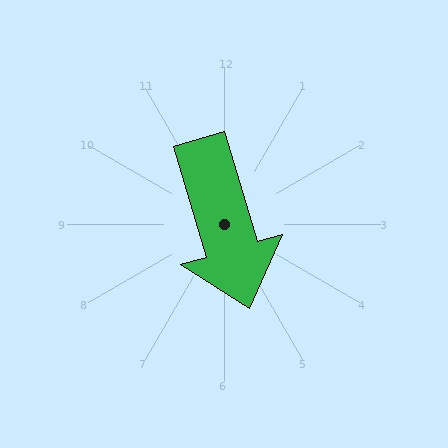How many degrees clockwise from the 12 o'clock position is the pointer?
Approximately 163 degrees.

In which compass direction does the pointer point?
South.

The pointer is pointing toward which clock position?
Roughly 5 o'clock.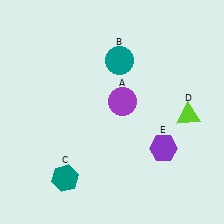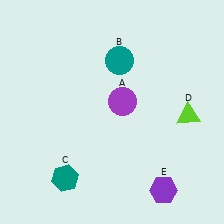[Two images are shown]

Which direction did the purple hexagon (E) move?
The purple hexagon (E) moved down.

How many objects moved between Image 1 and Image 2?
1 object moved between the two images.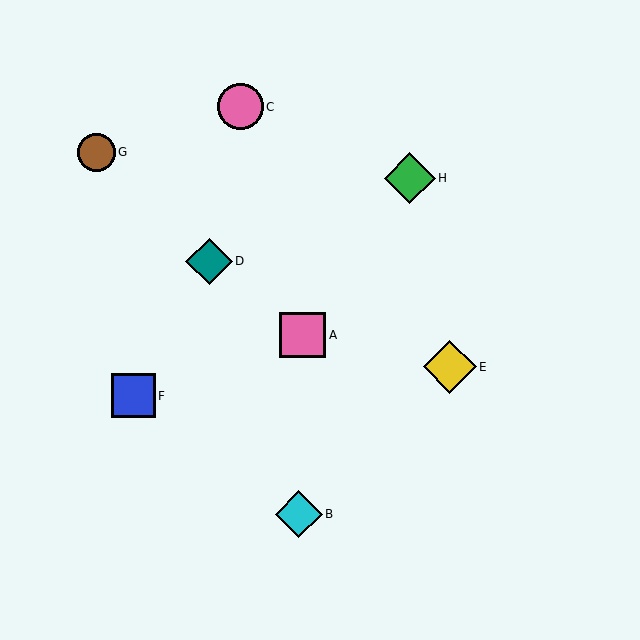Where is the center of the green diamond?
The center of the green diamond is at (410, 178).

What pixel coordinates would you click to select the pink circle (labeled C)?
Click at (240, 107) to select the pink circle C.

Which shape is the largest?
The yellow diamond (labeled E) is the largest.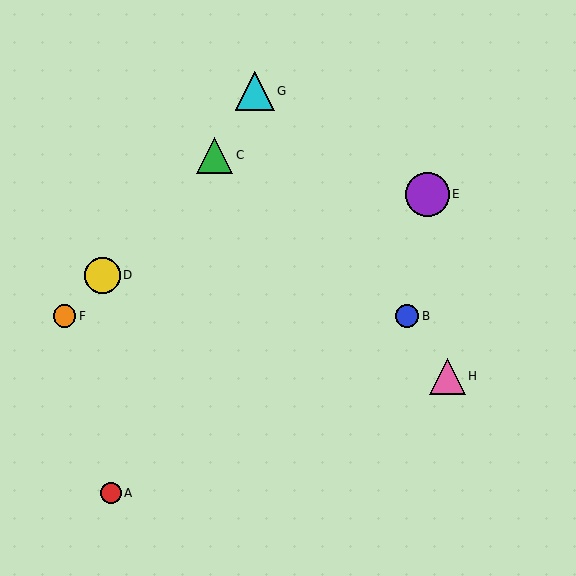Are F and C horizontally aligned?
No, F is at y≈316 and C is at y≈155.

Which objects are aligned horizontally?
Objects B, F are aligned horizontally.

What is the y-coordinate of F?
Object F is at y≈316.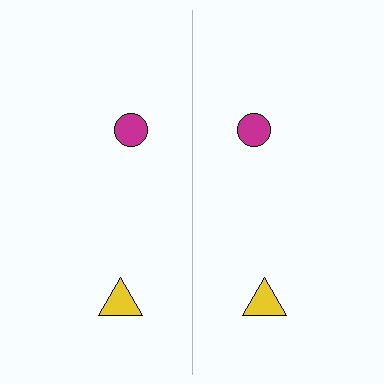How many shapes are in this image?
There are 4 shapes in this image.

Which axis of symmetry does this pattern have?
The pattern has a vertical axis of symmetry running through the center of the image.